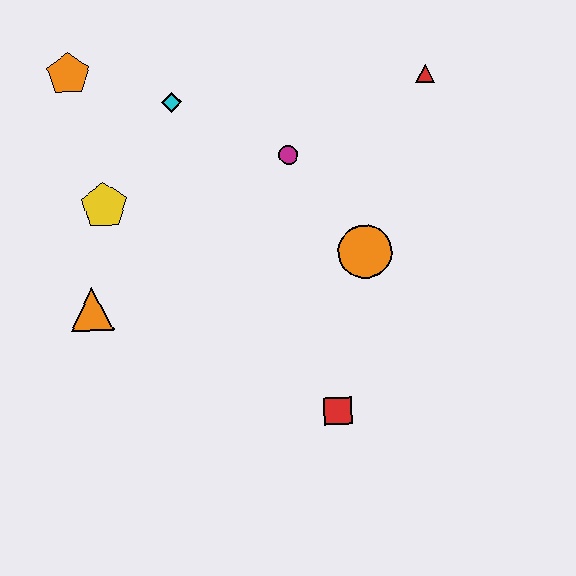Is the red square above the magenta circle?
No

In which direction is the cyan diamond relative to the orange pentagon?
The cyan diamond is to the right of the orange pentagon.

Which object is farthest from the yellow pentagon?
The red triangle is farthest from the yellow pentagon.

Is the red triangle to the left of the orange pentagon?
No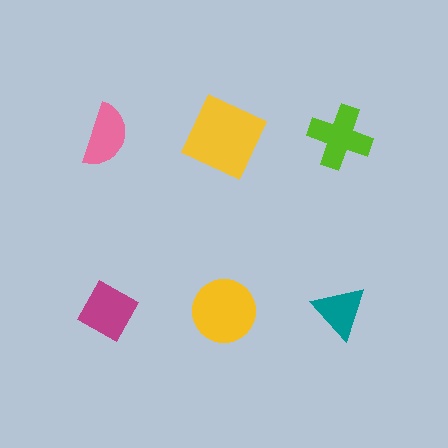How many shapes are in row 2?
3 shapes.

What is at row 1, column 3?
A lime cross.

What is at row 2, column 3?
A teal triangle.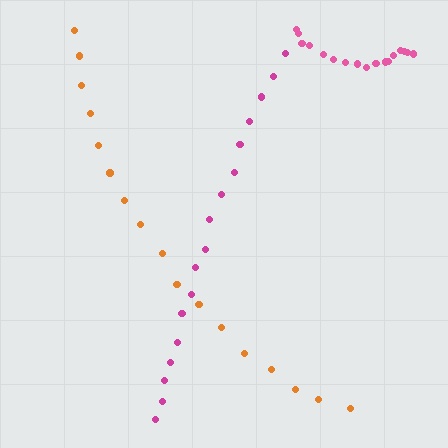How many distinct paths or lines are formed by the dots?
There are 3 distinct paths.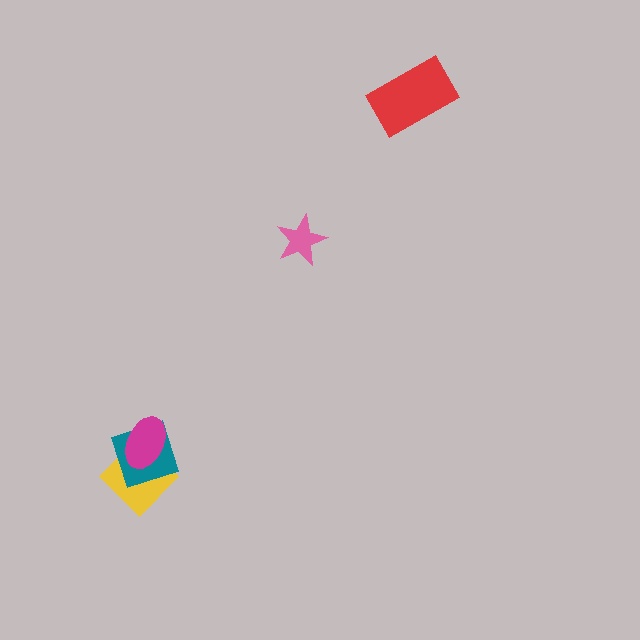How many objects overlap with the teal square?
2 objects overlap with the teal square.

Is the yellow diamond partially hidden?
Yes, it is partially covered by another shape.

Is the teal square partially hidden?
Yes, it is partially covered by another shape.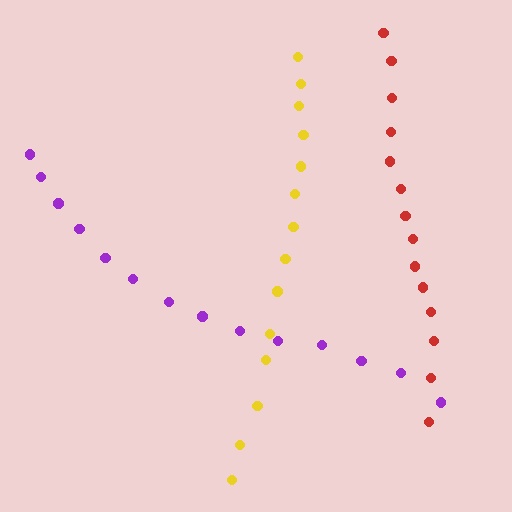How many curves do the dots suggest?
There are 3 distinct paths.